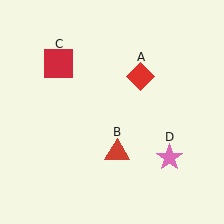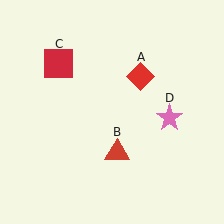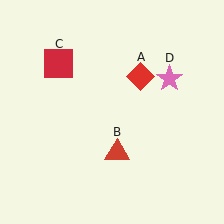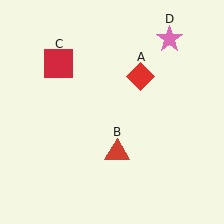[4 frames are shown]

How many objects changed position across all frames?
1 object changed position: pink star (object D).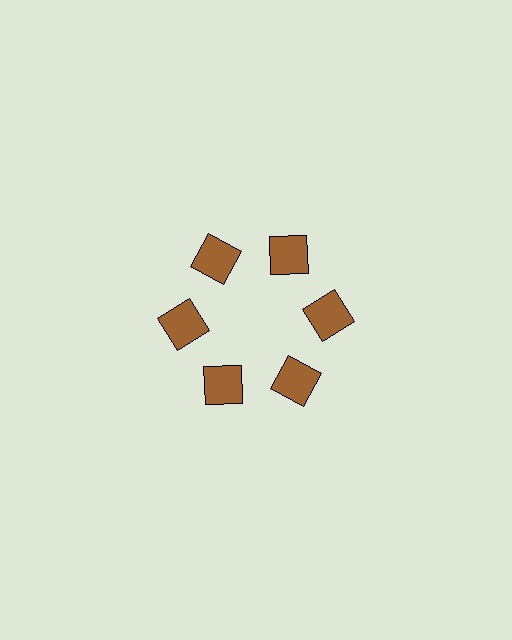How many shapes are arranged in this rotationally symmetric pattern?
There are 6 shapes, arranged in 6 groups of 1.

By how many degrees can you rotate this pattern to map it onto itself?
The pattern maps onto itself every 60 degrees of rotation.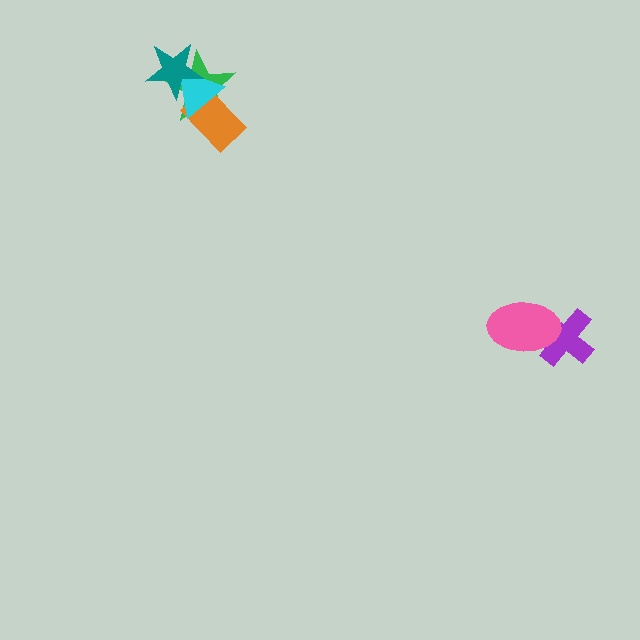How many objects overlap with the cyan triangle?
3 objects overlap with the cyan triangle.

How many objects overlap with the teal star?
2 objects overlap with the teal star.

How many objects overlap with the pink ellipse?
1 object overlaps with the pink ellipse.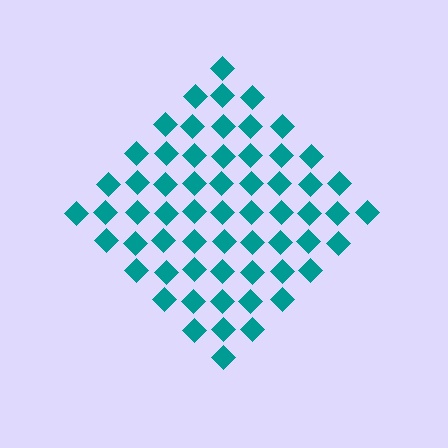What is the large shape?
The large shape is a diamond.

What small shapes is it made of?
It is made of small diamonds.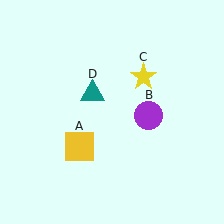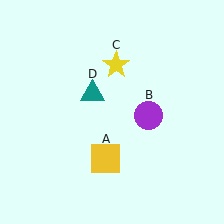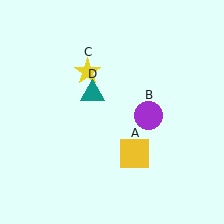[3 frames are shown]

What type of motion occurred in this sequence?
The yellow square (object A), yellow star (object C) rotated counterclockwise around the center of the scene.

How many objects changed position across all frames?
2 objects changed position: yellow square (object A), yellow star (object C).